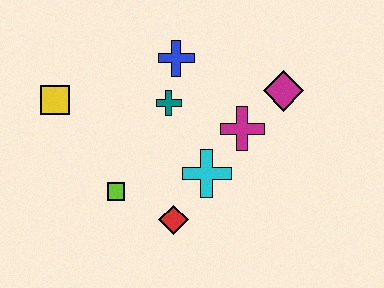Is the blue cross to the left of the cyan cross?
Yes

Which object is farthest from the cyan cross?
The yellow square is farthest from the cyan cross.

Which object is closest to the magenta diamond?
The magenta cross is closest to the magenta diamond.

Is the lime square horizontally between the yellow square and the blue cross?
Yes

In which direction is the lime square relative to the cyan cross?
The lime square is to the left of the cyan cross.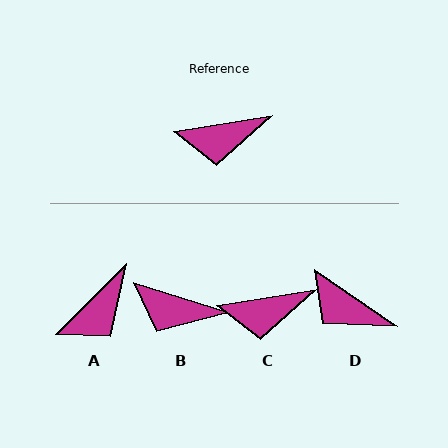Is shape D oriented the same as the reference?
No, it is off by about 44 degrees.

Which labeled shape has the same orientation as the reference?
C.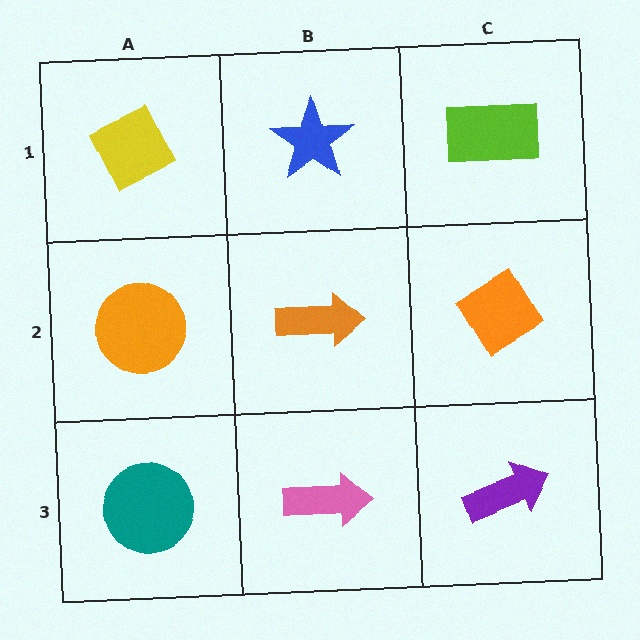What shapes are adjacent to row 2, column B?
A blue star (row 1, column B), a pink arrow (row 3, column B), an orange circle (row 2, column A), an orange diamond (row 2, column C).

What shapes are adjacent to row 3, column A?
An orange circle (row 2, column A), a pink arrow (row 3, column B).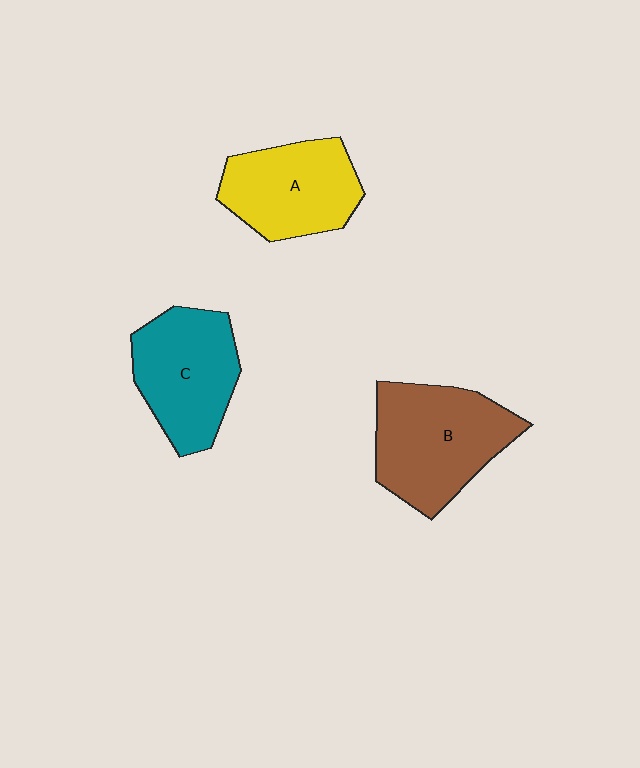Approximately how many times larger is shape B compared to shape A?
Approximately 1.2 times.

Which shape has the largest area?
Shape B (brown).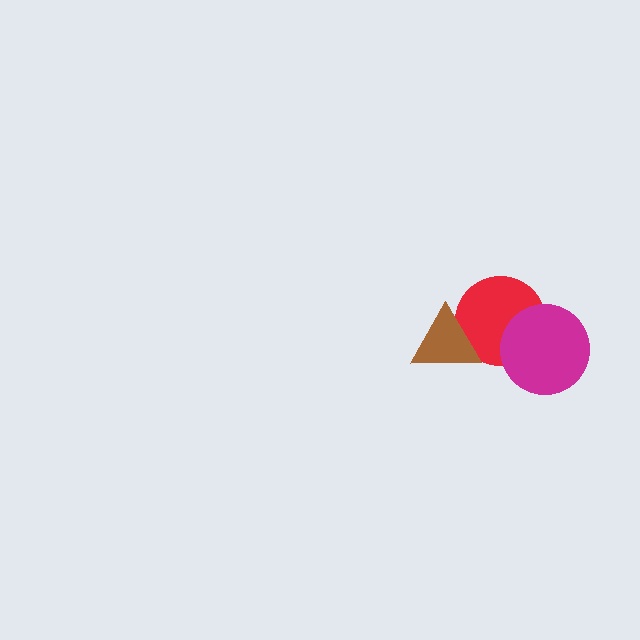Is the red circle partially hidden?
Yes, it is partially covered by another shape.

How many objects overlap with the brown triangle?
1 object overlaps with the brown triangle.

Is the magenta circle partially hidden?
No, no other shape covers it.